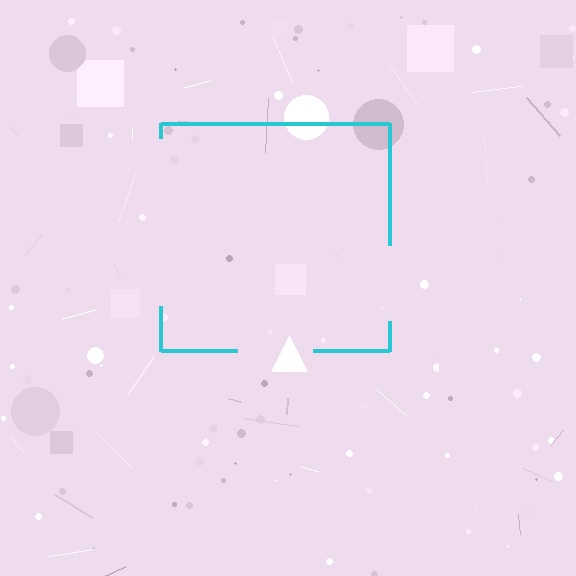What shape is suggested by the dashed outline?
The dashed outline suggests a square.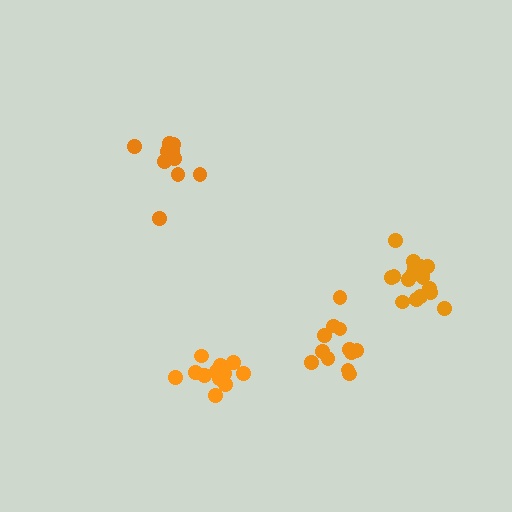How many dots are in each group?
Group 1: 17 dots, Group 2: 13 dots, Group 3: 13 dots, Group 4: 12 dots (55 total).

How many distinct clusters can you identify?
There are 4 distinct clusters.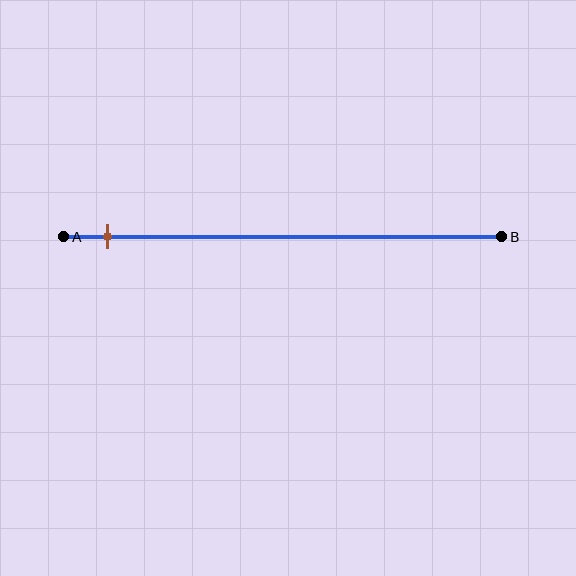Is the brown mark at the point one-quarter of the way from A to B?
No, the mark is at about 10% from A, not at the 25% one-quarter point.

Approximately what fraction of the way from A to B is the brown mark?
The brown mark is approximately 10% of the way from A to B.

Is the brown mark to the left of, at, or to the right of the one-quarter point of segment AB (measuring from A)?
The brown mark is to the left of the one-quarter point of segment AB.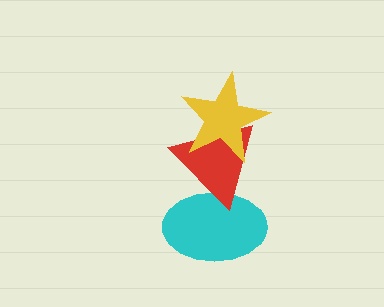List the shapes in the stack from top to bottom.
From top to bottom: the yellow star, the red triangle, the cyan ellipse.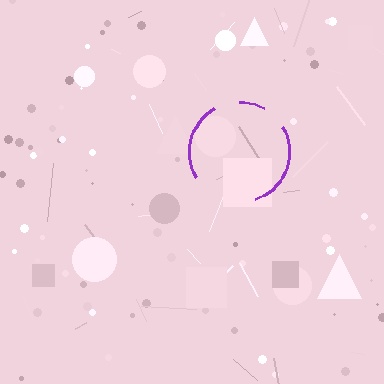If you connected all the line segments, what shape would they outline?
They would outline a circle.